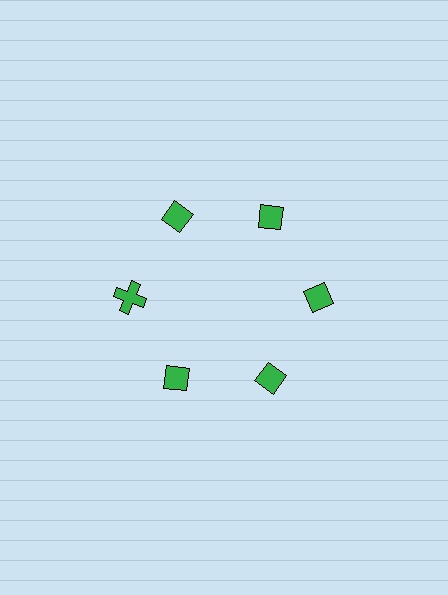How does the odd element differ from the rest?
It has a different shape: cross instead of diamond.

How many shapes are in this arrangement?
There are 6 shapes arranged in a ring pattern.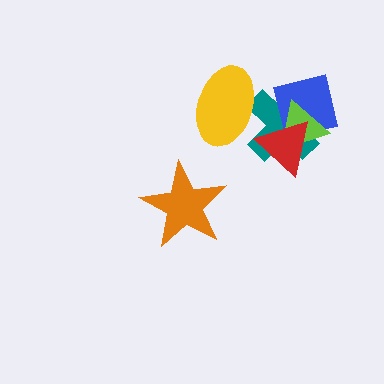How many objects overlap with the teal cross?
4 objects overlap with the teal cross.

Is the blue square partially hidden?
Yes, it is partially covered by another shape.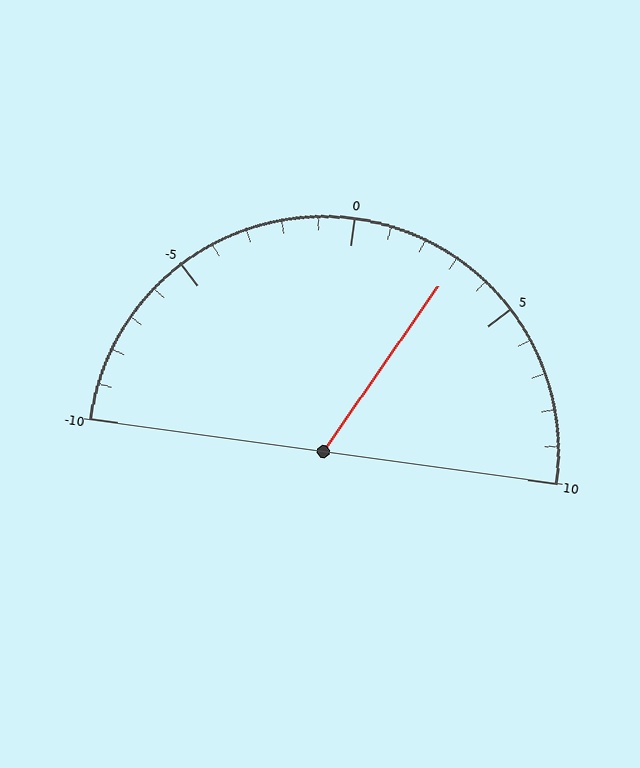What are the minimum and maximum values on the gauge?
The gauge ranges from -10 to 10.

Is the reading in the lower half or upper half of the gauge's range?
The reading is in the upper half of the range (-10 to 10).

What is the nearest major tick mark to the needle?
The nearest major tick mark is 5.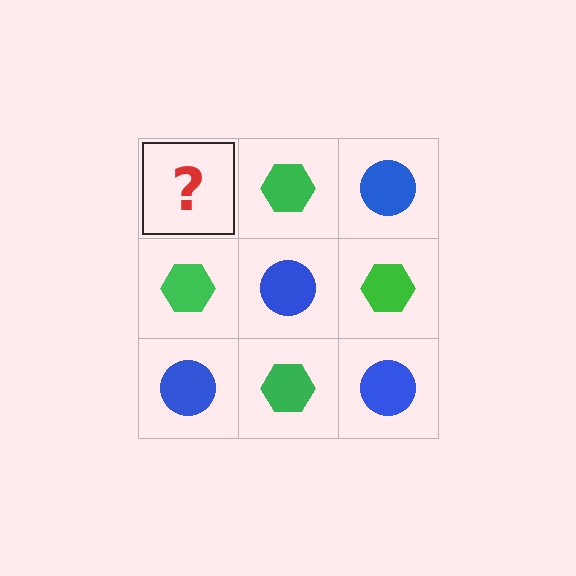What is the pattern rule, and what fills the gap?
The rule is that it alternates blue circle and green hexagon in a checkerboard pattern. The gap should be filled with a blue circle.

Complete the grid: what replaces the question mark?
The question mark should be replaced with a blue circle.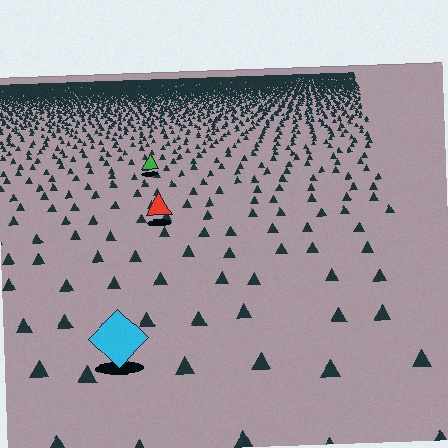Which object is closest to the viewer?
The cyan diamond is closest. The texture marks near it are larger and more spread out.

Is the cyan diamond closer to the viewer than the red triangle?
Yes. The cyan diamond is closer — you can tell from the texture gradient: the ground texture is coarser near it.